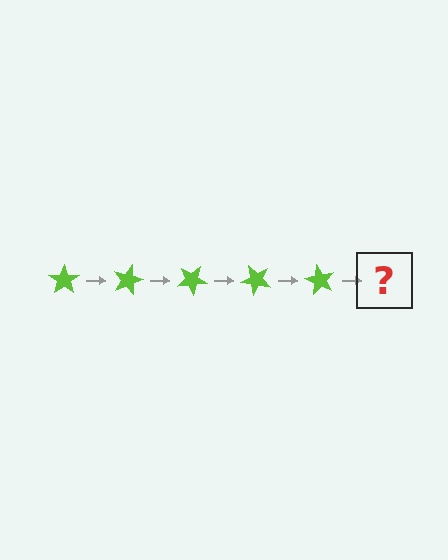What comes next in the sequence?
The next element should be a lime star rotated 75 degrees.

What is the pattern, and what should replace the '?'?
The pattern is that the star rotates 15 degrees each step. The '?' should be a lime star rotated 75 degrees.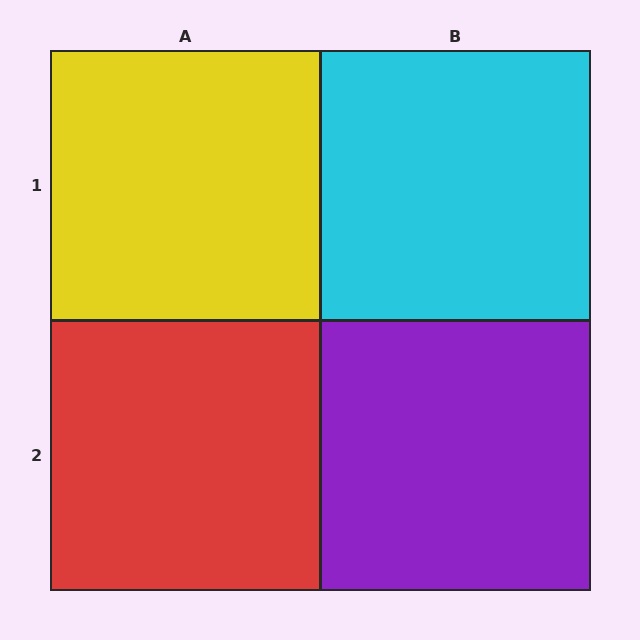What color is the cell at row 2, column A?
Red.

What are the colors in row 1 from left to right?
Yellow, cyan.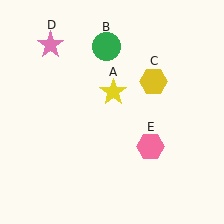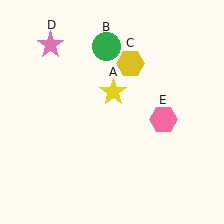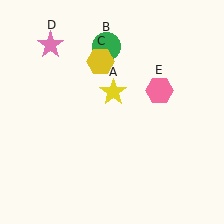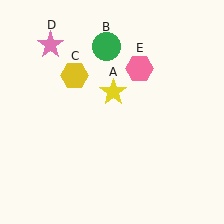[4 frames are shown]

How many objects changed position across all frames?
2 objects changed position: yellow hexagon (object C), pink hexagon (object E).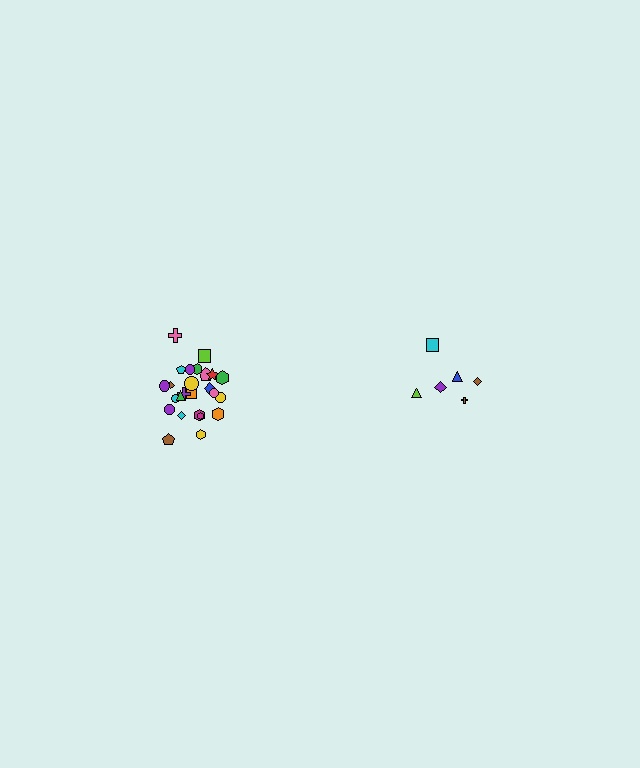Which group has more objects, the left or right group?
The left group.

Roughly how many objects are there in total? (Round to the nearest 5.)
Roughly 30 objects in total.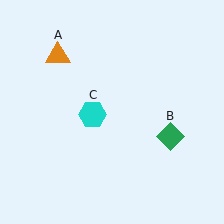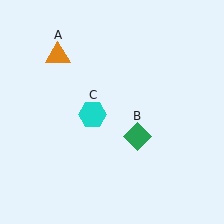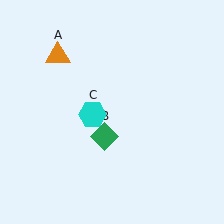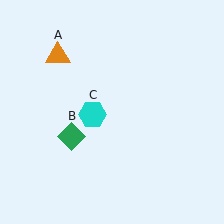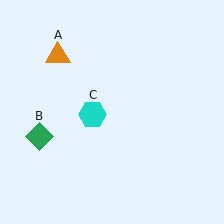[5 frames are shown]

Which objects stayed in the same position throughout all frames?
Orange triangle (object A) and cyan hexagon (object C) remained stationary.